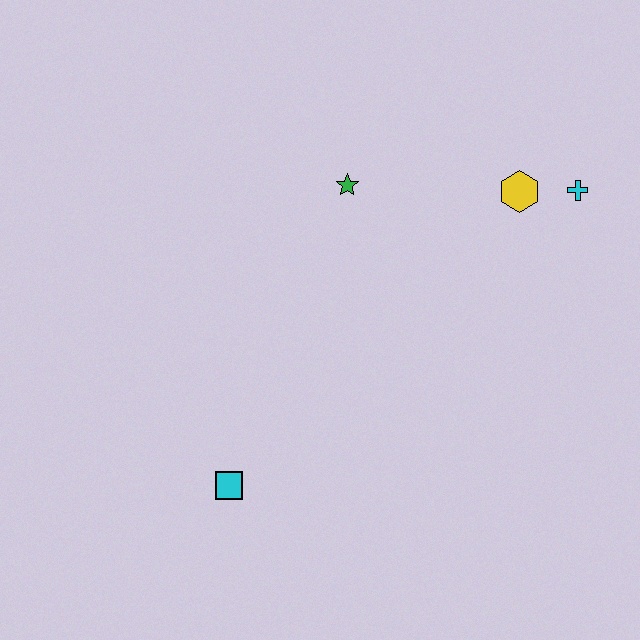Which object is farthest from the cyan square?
The cyan cross is farthest from the cyan square.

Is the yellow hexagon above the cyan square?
Yes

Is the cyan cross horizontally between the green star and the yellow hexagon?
No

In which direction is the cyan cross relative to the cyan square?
The cyan cross is to the right of the cyan square.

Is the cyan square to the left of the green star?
Yes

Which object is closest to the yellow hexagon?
The cyan cross is closest to the yellow hexagon.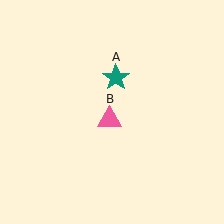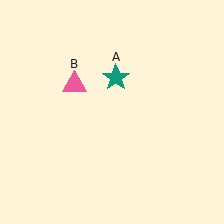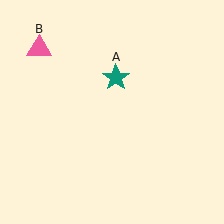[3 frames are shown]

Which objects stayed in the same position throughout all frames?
Teal star (object A) remained stationary.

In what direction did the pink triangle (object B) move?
The pink triangle (object B) moved up and to the left.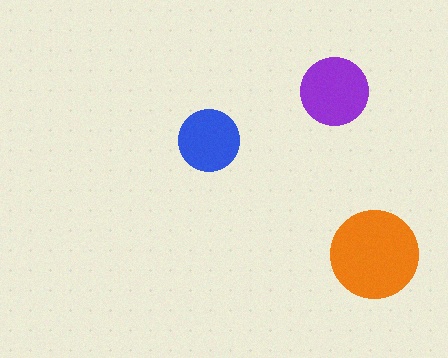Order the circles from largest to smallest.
the orange one, the purple one, the blue one.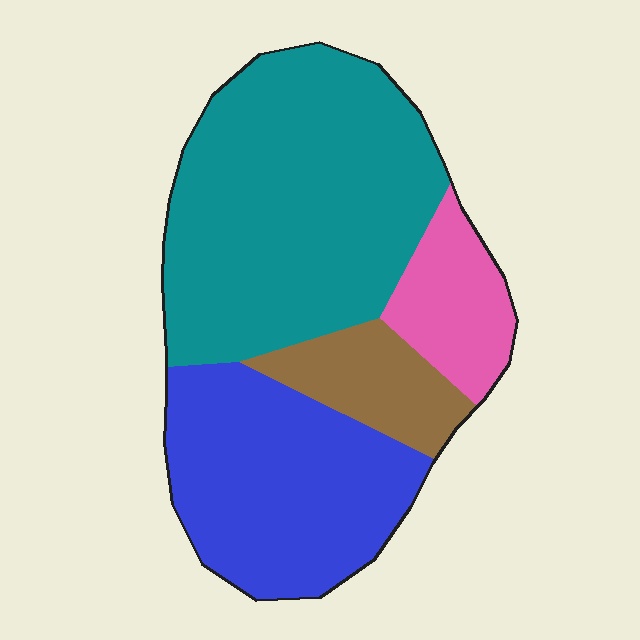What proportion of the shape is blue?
Blue takes up between a sixth and a third of the shape.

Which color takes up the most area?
Teal, at roughly 45%.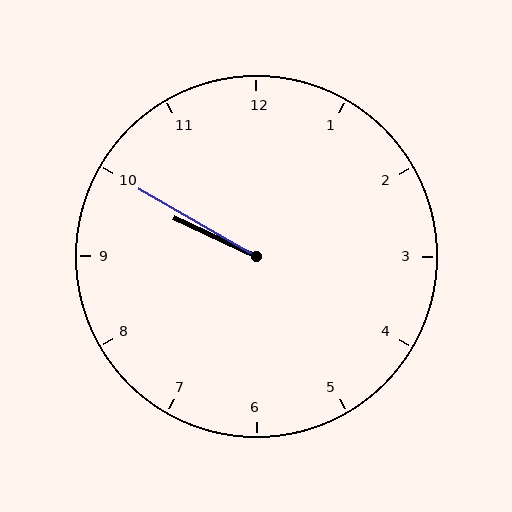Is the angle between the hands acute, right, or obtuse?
It is acute.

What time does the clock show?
9:50.